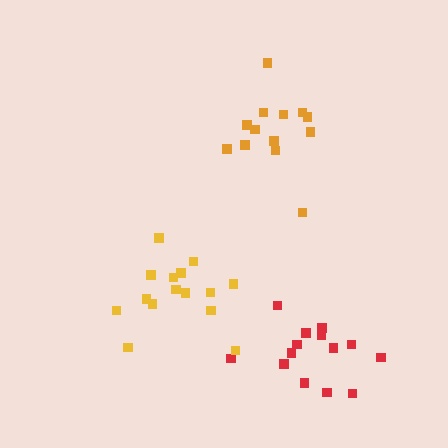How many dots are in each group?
Group 1: 14 dots, Group 2: 15 dots, Group 3: 13 dots (42 total).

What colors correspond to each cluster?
The clusters are colored: red, yellow, orange.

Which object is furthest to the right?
The red cluster is rightmost.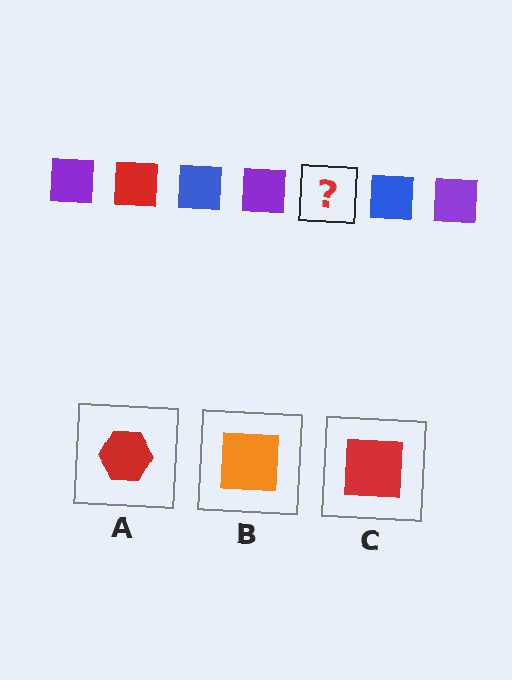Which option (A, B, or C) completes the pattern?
C.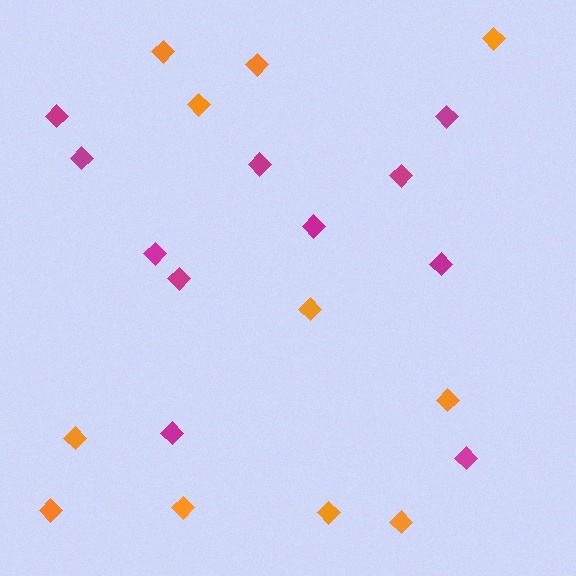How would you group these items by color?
There are 2 groups: one group of orange diamonds (11) and one group of magenta diamonds (11).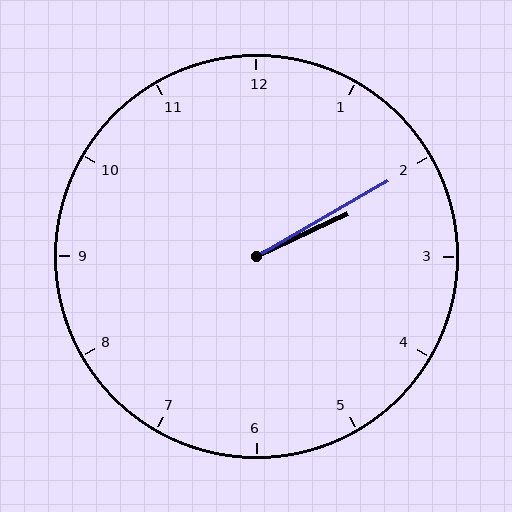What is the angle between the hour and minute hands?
Approximately 5 degrees.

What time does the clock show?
2:10.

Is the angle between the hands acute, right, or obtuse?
It is acute.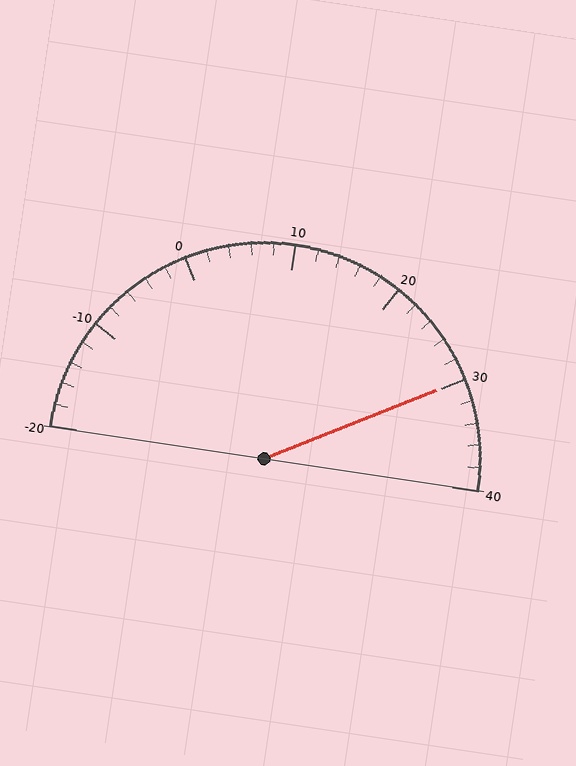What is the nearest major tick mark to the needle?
The nearest major tick mark is 30.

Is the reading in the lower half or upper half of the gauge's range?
The reading is in the upper half of the range (-20 to 40).